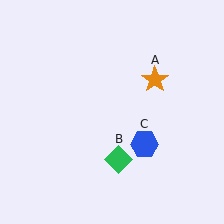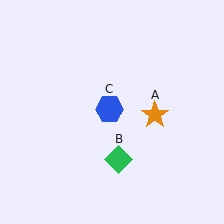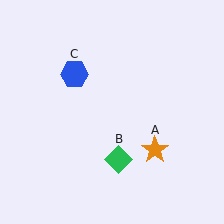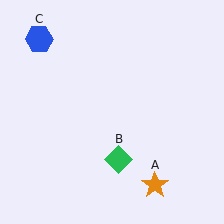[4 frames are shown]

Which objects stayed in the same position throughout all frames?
Green diamond (object B) remained stationary.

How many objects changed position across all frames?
2 objects changed position: orange star (object A), blue hexagon (object C).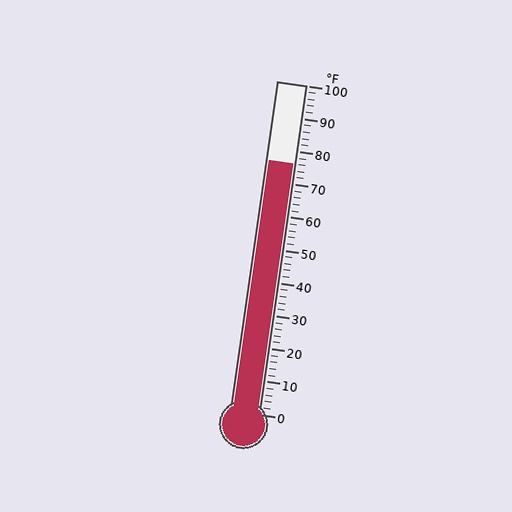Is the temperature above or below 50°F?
The temperature is above 50°F.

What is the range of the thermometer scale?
The thermometer scale ranges from 0°F to 100°F.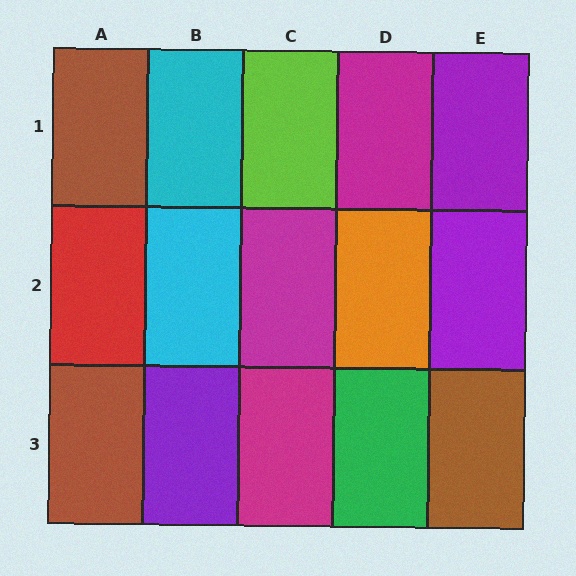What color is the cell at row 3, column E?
Brown.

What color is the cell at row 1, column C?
Lime.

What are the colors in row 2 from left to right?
Red, cyan, magenta, orange, purple.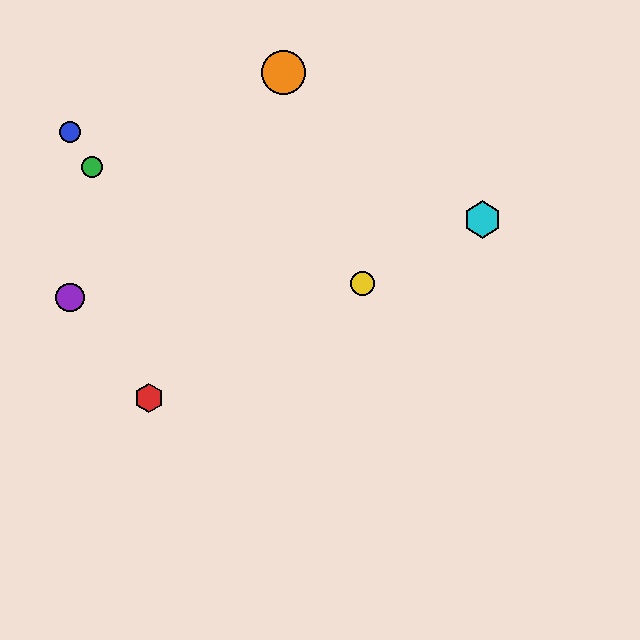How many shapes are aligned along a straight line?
3 shapes (the red hexagon, the yellow circle, the cyan hexagon) are aligned along a straight line.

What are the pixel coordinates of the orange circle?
The orange circle is at (284, 73).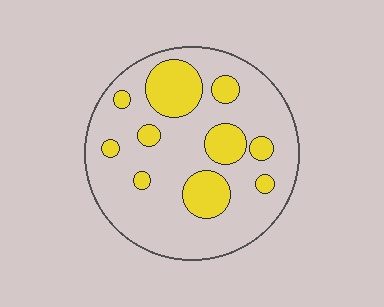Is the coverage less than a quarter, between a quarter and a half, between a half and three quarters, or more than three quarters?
Less than a quarter.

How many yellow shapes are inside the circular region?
10.